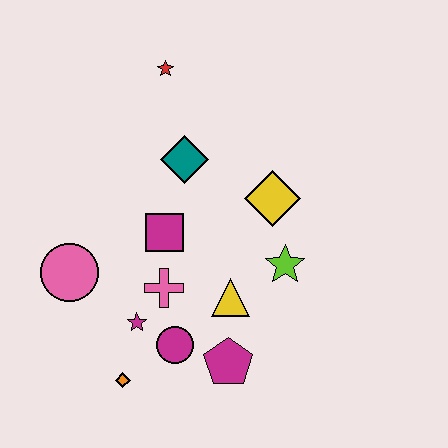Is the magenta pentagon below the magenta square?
Yes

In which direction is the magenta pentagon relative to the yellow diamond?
The magenta pentagon is below the yellow diamond.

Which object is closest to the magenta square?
The pink cross is closest to the magenta square.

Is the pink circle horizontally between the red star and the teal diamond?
No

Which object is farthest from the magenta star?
The red star is farthest from the magenta star.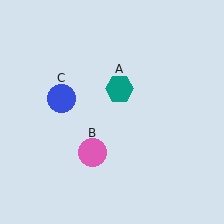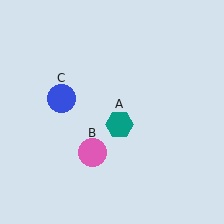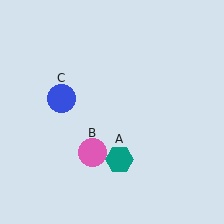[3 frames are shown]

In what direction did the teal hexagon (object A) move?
The teal hexagon (object A) moved down.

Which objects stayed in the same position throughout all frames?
Pink circle (object B) and blue circle (object C) remained stationary.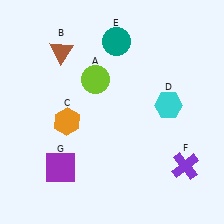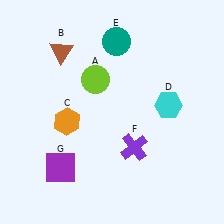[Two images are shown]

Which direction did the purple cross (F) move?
The purple cross (F) moved left.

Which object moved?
The purple cross (F) moved left.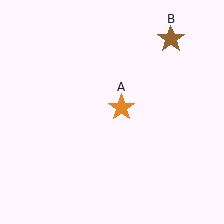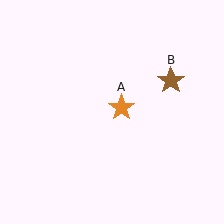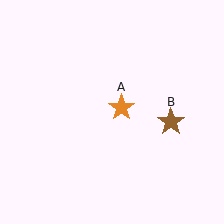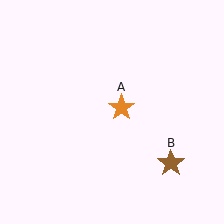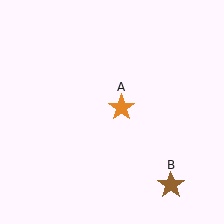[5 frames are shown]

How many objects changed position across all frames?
1 object changed position: brown star (object B).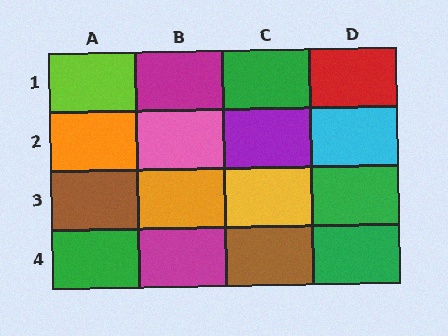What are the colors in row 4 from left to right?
Green, magenta, brown, green.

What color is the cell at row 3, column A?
Brown.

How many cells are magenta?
2 cells are magenta.